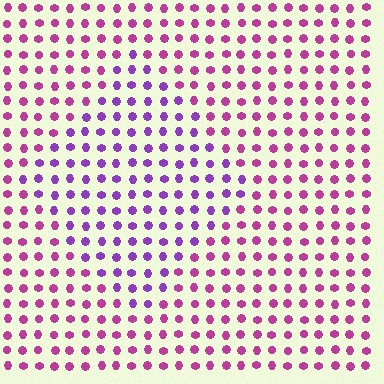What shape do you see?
I see a diamond.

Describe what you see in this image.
The image is filled with small magenta elements in a uniform arrangement. A diamond-shaped region is visible where the elements are tinted to a slightly different hue, forming a subtle color boundary.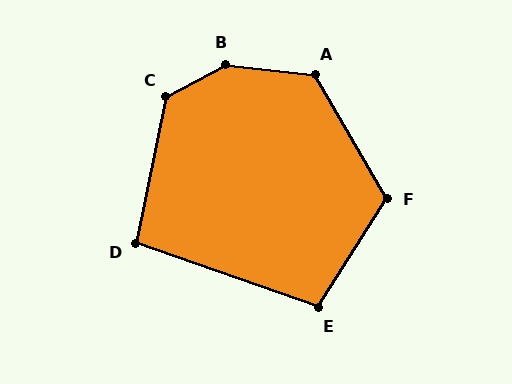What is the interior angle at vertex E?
Approximately 103 degrees (obtuse).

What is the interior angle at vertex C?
Approximately 130 degrees (obtuse).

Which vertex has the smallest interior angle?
D, at approximately 98 degrees.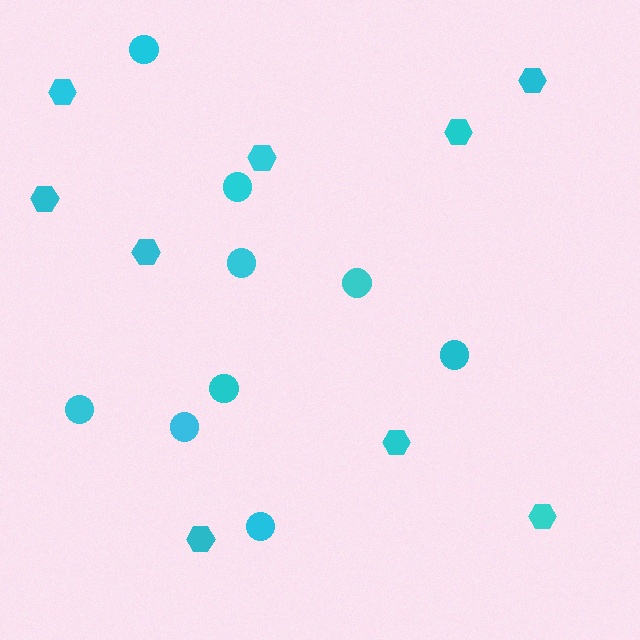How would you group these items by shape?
There are 2 groups: one group of circles (9) and one group of hexagons (9).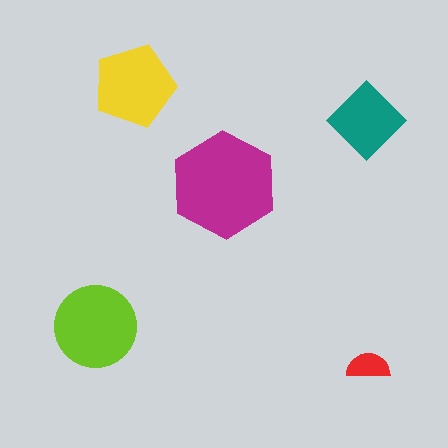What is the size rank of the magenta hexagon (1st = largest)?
1st.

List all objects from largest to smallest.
The magenta hexagon, the lime circle, the yellow pentagon, the teal diamond, the red semicircle.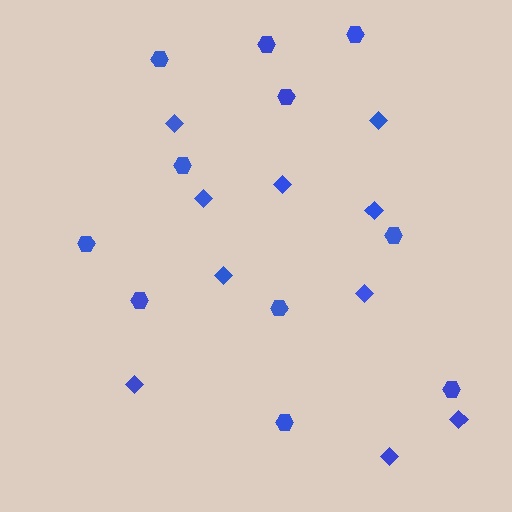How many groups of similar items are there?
There are 2 groups: one group of hexagons (11) and one group of diamonds (10).